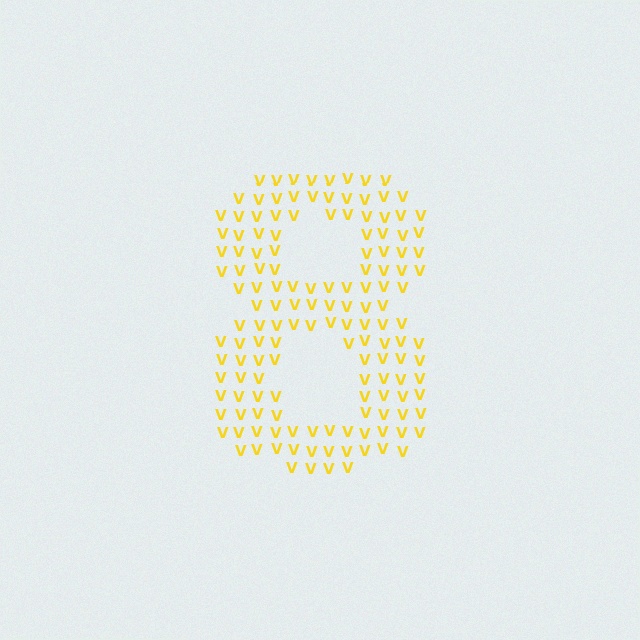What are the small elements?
The small elements are letter V's.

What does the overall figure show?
The overall figure shows the digit 8.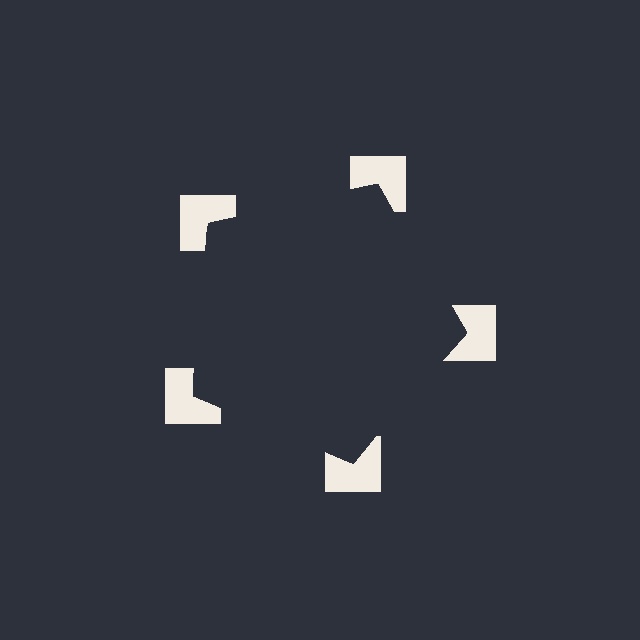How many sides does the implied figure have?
5 sides.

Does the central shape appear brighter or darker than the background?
It typically appears slightly darker than the background, even though no actual brightness change is drawn.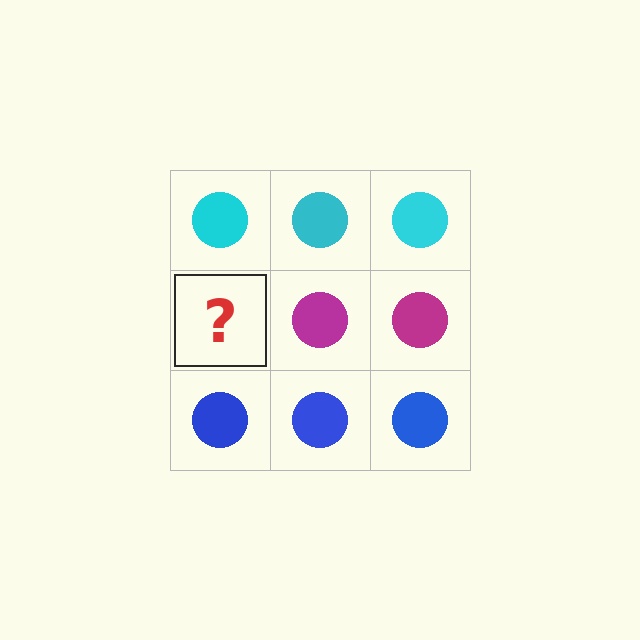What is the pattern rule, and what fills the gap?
The rule is that each row has a consistent color. The gap should be filled with a magenta circle.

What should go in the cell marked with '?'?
The missing cell should contain a magenta circle.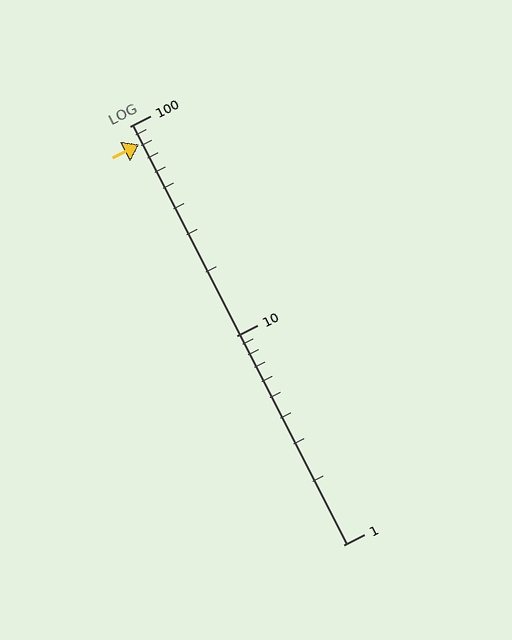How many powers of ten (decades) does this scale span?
The scale spans 2 decades, from 1 to 100.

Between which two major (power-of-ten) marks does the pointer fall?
The pointer is between 10 and 100.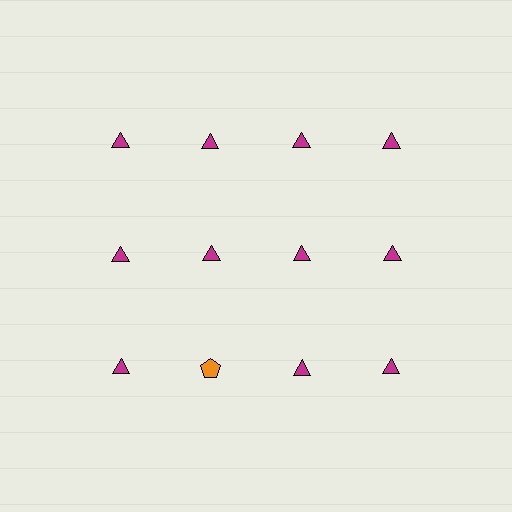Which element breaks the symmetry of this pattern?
The orange pentagon in the third row, second from left column breaks the symmetry. All other shapes are magenta triangles.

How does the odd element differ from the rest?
It differs in both color (orange instead of magenta) and shape (pentagon instead of triangle).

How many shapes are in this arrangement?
There are 12 shapes arranged in a grid pattern.